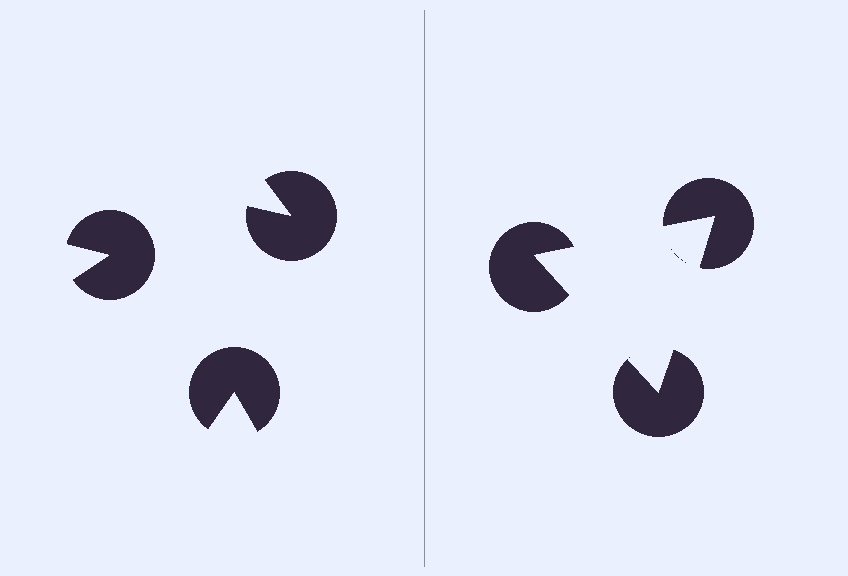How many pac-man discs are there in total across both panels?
6 — 3 on each side.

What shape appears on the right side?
An illusory triangle.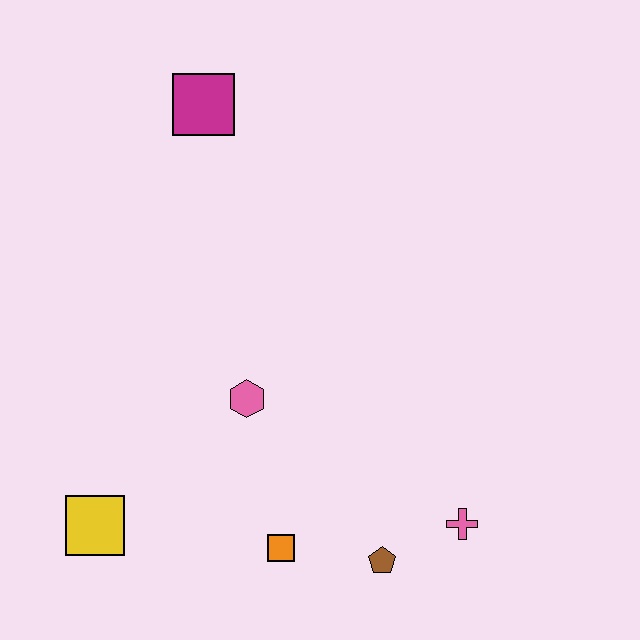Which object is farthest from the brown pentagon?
The magenta square is farthest from the brown pentagon.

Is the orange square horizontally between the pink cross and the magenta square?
Yes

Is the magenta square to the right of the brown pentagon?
No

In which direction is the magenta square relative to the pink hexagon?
The magenta square is above the pink hexagon.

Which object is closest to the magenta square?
The pink hexagon is closest to the magenta square.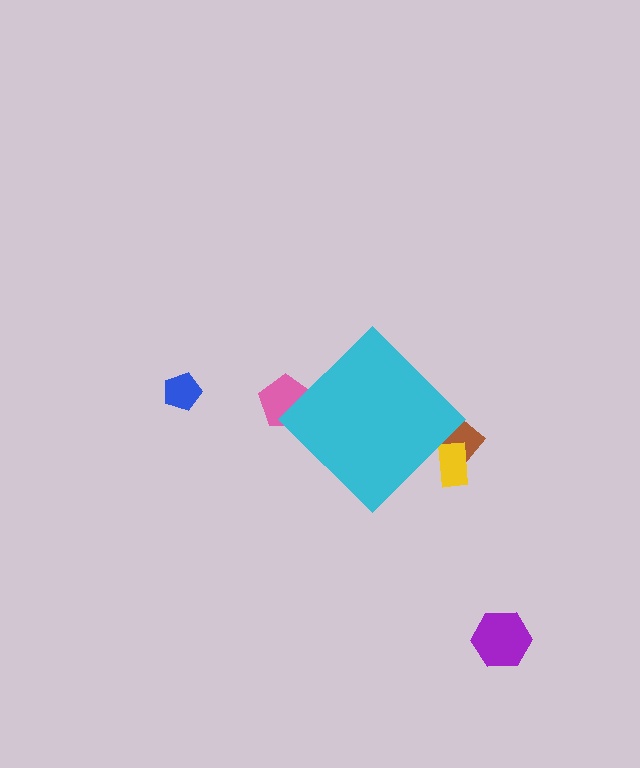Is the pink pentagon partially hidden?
Yes, the pink pentagon is partially hidden behind the cyan diamond.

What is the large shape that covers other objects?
A cyan diamond.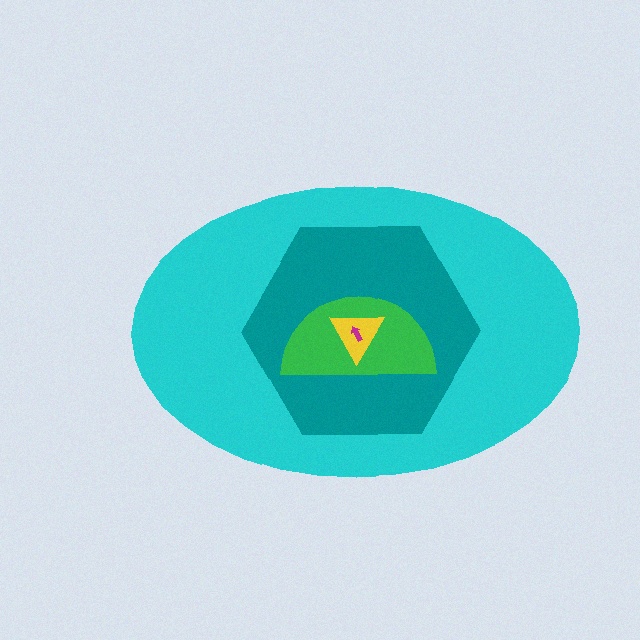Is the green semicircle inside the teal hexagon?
Yes.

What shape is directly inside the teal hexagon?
The green semicircle.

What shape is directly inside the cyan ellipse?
The teal hexagon.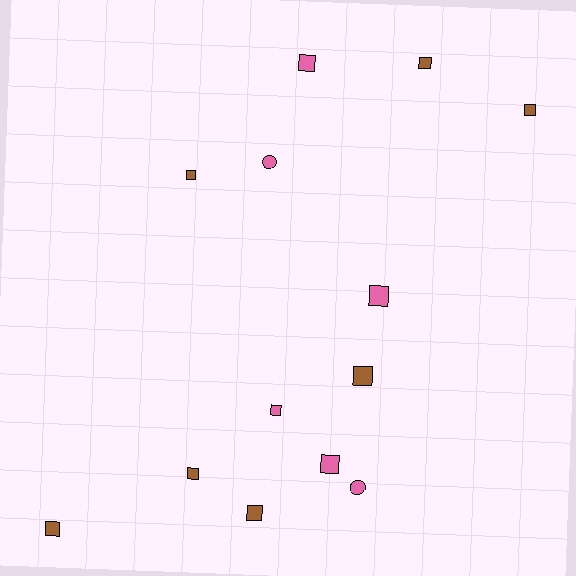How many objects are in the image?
There are 13 objects.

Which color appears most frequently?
Brown, with 7 objects.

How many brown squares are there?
There are 7 brown squares.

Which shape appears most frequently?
Square, with 11 objects.